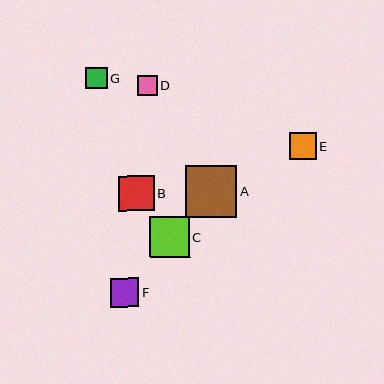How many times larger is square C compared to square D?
Square C is approximately 2.0 times the size of square D.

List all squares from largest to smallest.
From largest to smallest: A, C, B, F, E, G, D.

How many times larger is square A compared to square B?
Square A is approximately 1.5 times the size of square B.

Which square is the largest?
Square A is the largest with a size of approximately 51 pixels.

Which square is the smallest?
Square D is the smallest with a size of approximately 20 pixels.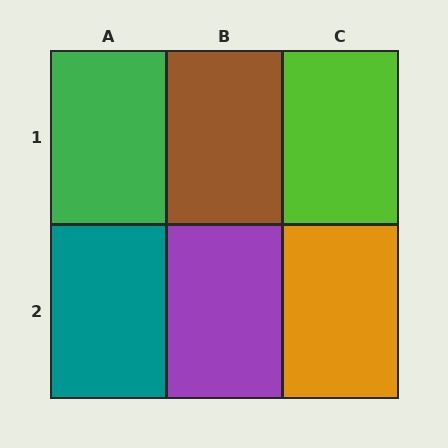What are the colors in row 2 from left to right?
Teal, purple, orange.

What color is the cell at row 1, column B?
Brown.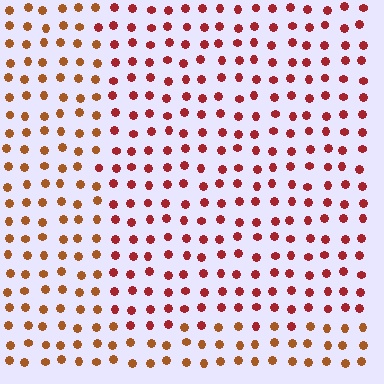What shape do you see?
I see a rectangle.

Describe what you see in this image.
The image is filled with small brown elements in a uniform arrangement. A rectangle-shaped region is visible where the elements are tinted to a slightly different hue, forming a subtle color boundary.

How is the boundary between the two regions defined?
The boundary is defined purely by a slight shift in hue (about 30 degrees). Spacing, size, and orientation are identical on both sides.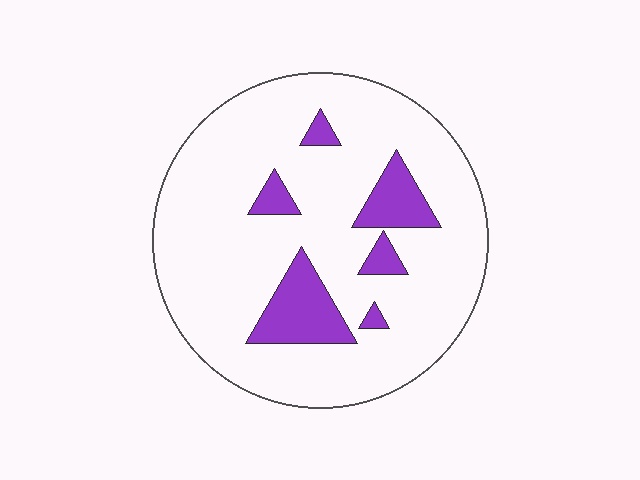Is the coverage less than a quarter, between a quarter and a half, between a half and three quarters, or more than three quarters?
Less than a quarter.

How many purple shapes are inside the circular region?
6.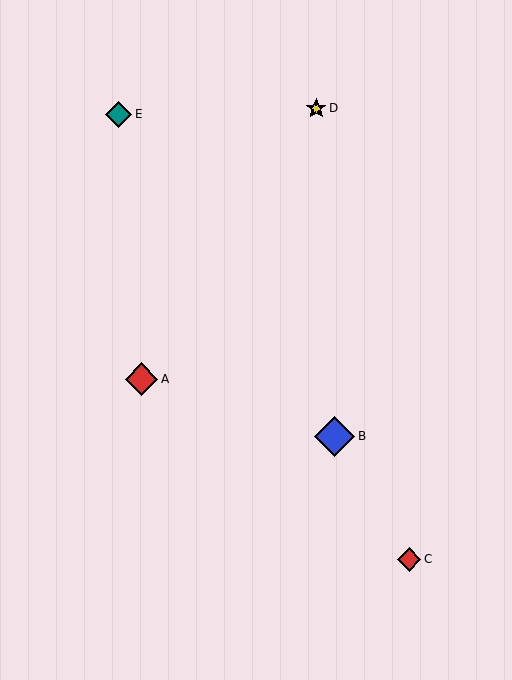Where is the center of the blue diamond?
The center of the blue diamond is at (335, 436).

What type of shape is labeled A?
Shape A is a red diamond.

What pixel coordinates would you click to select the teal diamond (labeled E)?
Click at (119, 114) to select the teal diamond E.